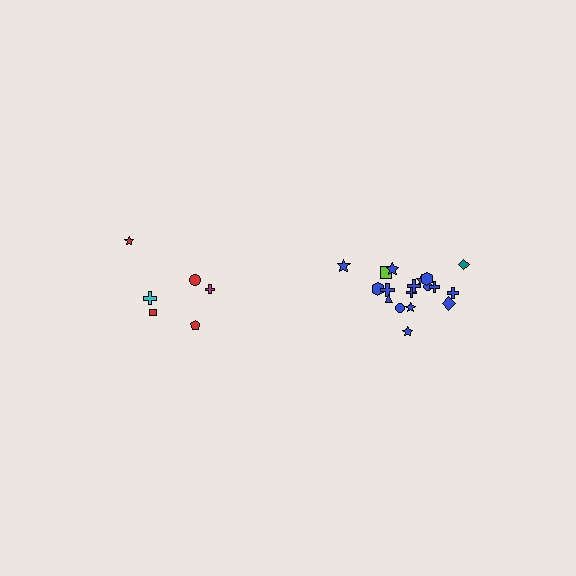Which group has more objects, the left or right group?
The right group.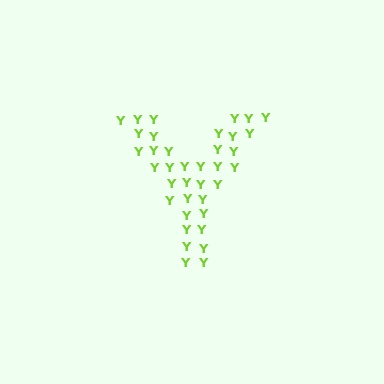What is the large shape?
The large shape is the letter Y.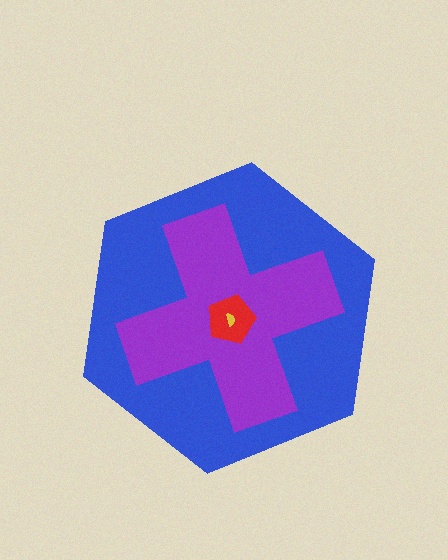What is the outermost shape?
The blue hexagon.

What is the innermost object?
The yellow semicircle.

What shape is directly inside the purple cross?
The red pentagon.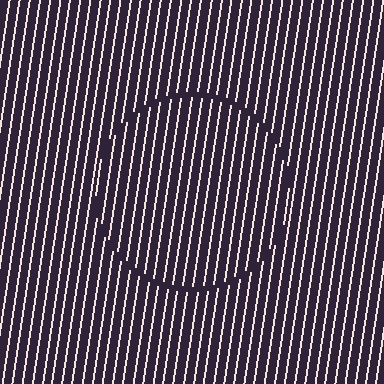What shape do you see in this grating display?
An illusory circle. The interior of the shape contains the same grating, shifted by half a period — the contour is defined by the phase discontinuity where line-ends from the inner and outer gratings abut.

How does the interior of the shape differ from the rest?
The interior of the shape contains the same grating, shifted by half a period — the contour is defined by the phase discontinuity where line-ends from the inner and outer gratings abut.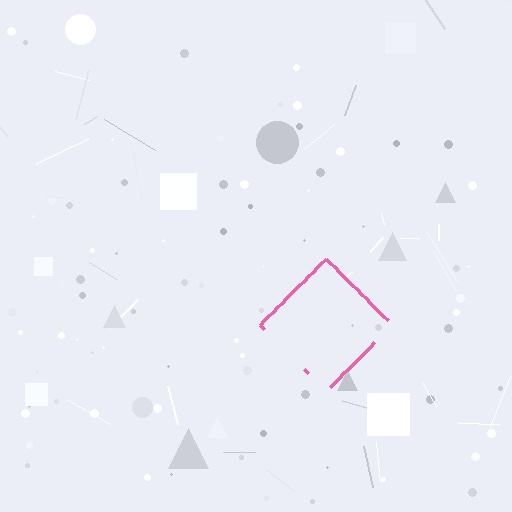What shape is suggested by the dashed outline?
The dashed outline suggests a diamond.